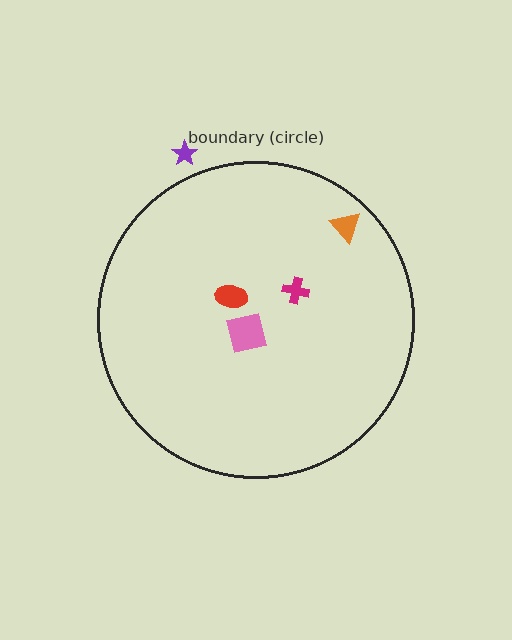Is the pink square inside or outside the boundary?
Inside.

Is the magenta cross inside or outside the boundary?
Inside.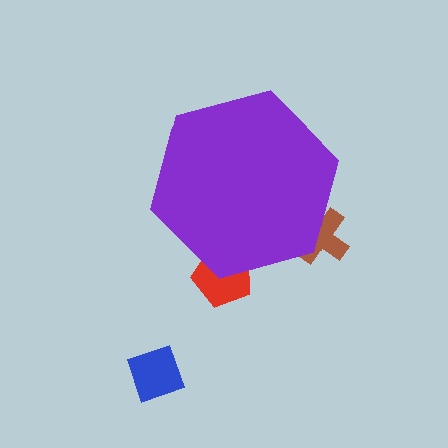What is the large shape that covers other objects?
A purple hexagon.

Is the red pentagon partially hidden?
Yes, the red pentagon is partially hidden behind the purple hexagon.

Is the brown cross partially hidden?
Yes, the brown cross is partially hidden behind the purple hexagon.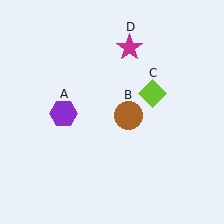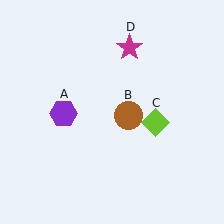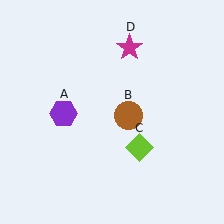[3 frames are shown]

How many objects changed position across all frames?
1 object changed position: lime diamond (object C).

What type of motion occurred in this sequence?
The lime diamond (object C) rotated clockwise around the center of the scene.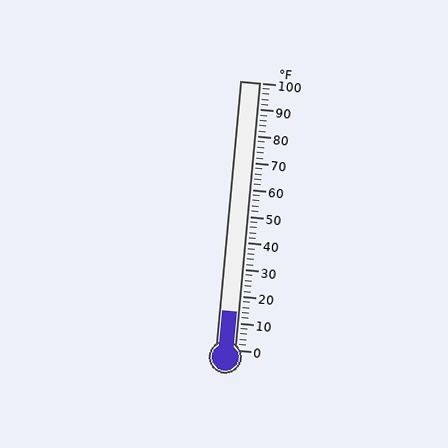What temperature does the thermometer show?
The thermometer shows approximately 14°F.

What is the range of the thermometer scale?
The thermometer scale ranges from 0°F to 100°F.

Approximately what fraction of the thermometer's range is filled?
The thermometer is filled to approximately 15% of its range.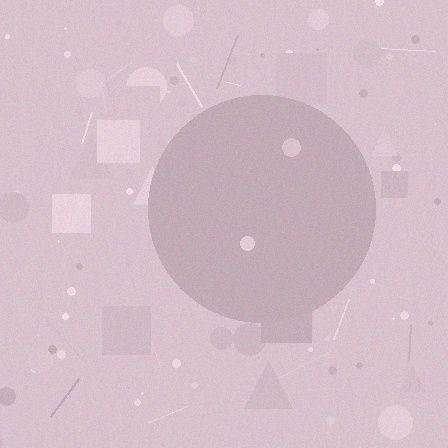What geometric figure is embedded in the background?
A circle is embedded in the background.